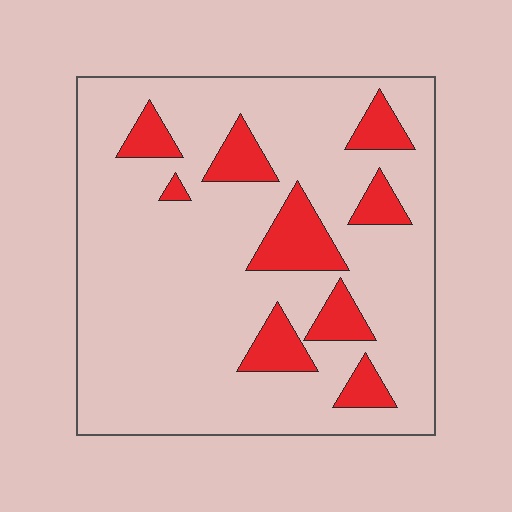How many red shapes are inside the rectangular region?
9.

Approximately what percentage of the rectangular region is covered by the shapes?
Approximately 15%.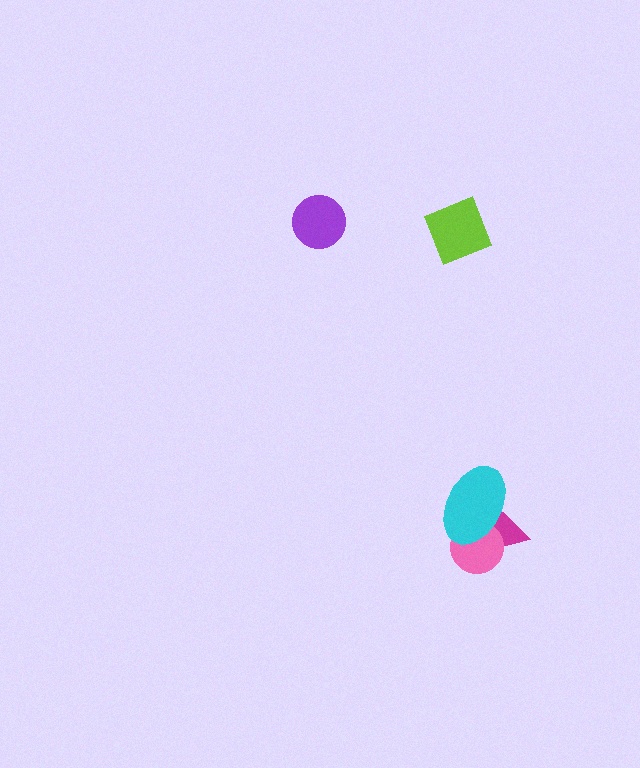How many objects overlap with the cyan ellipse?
2 objects overlap with the cyan ellipse.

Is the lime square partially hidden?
No, no other shape covers it.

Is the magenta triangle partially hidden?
Yes, it is partially covered by another shape.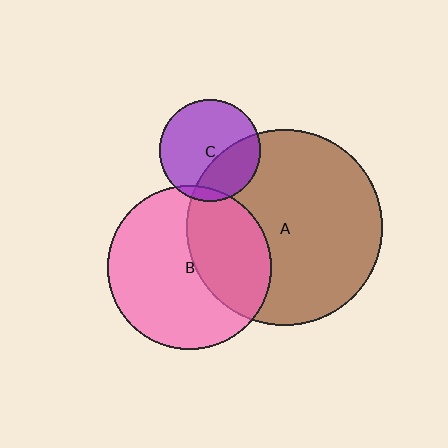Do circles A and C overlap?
Yes.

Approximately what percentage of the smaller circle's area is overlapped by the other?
Approximately 35%.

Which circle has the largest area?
Circle A (brown).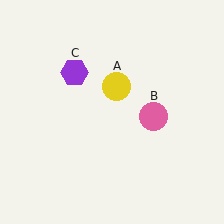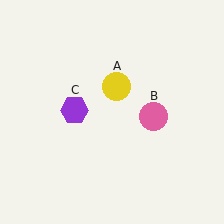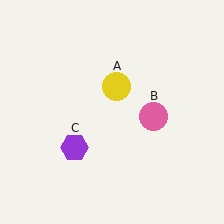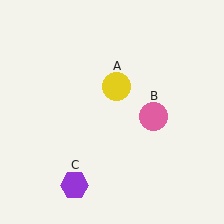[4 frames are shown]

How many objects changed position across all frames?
1 object changed position: purple hexagon (object C).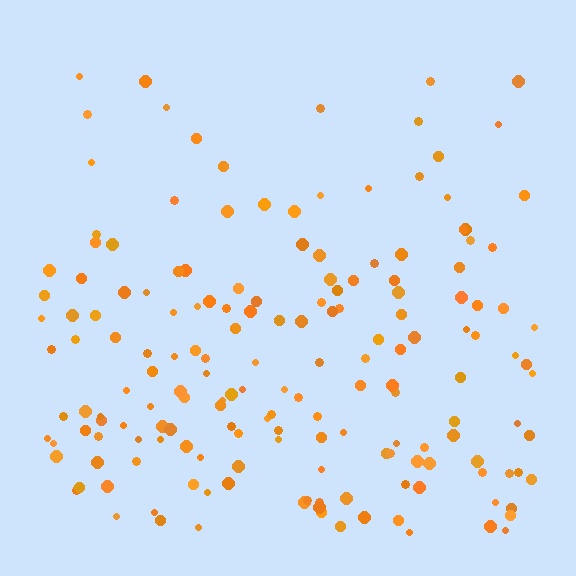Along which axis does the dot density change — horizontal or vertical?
Vertical.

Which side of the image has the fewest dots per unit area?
The top.